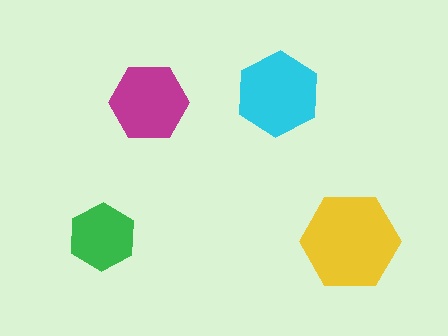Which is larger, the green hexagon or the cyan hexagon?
The cyan one.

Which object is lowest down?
The yellow hexagon is bottommost.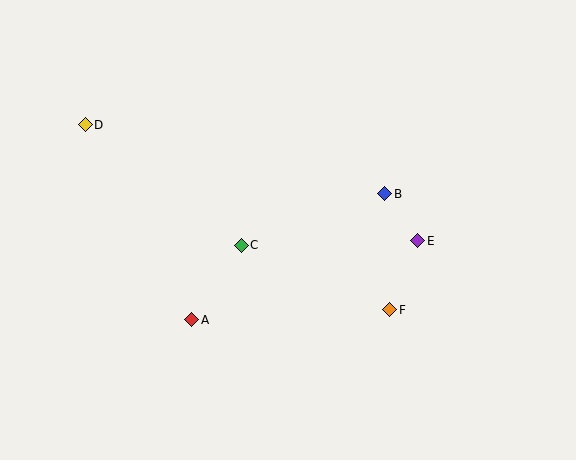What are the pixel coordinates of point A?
Point A is at (192, 320).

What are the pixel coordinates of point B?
Point B is at (385, 194).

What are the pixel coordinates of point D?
Point D is at (85, 125).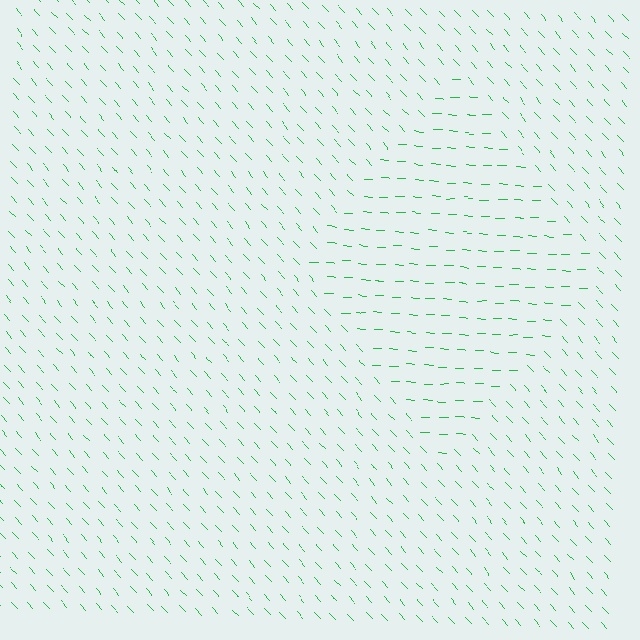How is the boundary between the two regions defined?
The boundary is defined purely by a change in line orientation (approximately 45 degrees difference). All lines are the same color and thickness.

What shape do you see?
I see a diamond.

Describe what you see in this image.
The image is filled with small green line segments. A diamond region in the image has lines oriented differently from the surrounding lines, creating a visible texture boundary.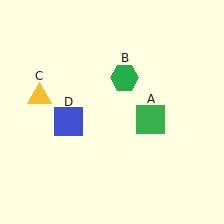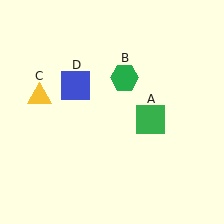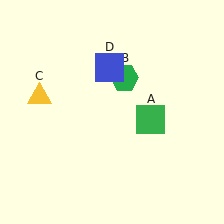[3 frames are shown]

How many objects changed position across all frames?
1 object changed position: blue square (object D).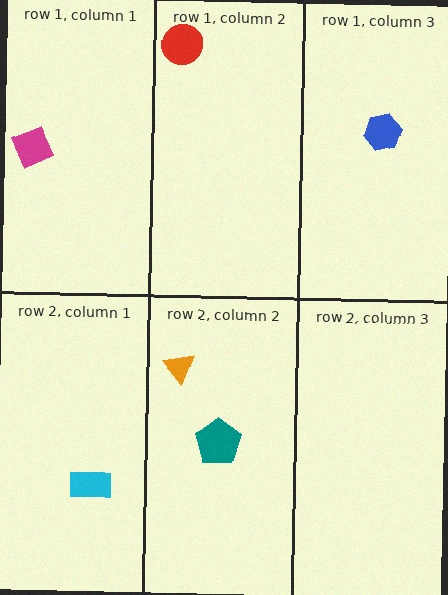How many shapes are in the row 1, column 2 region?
1.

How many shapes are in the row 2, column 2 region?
2.